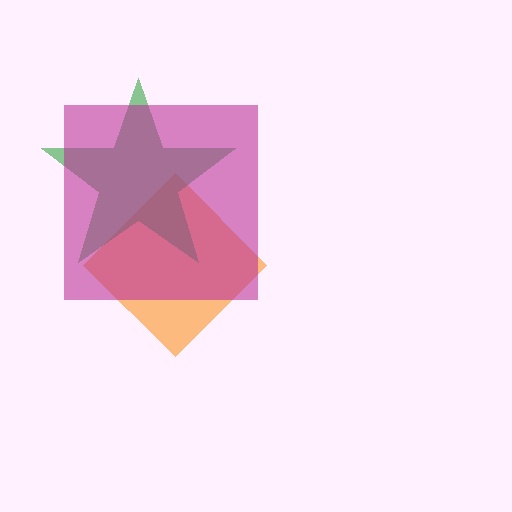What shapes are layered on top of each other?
The layered shapes are: an orange diamond, a green star, a magenta square.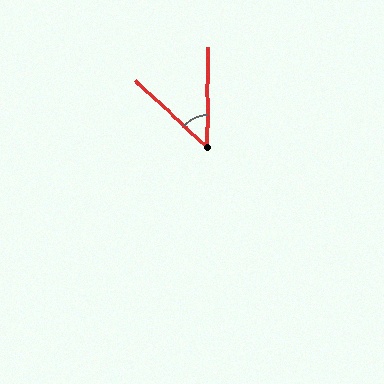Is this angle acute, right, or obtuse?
It is acute.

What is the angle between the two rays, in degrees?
Approximately 48 degrees.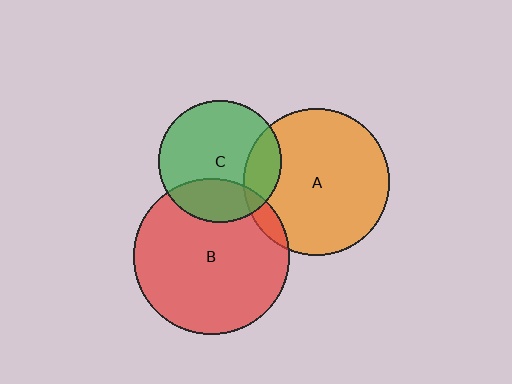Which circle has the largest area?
Circle B (red).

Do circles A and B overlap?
Yes.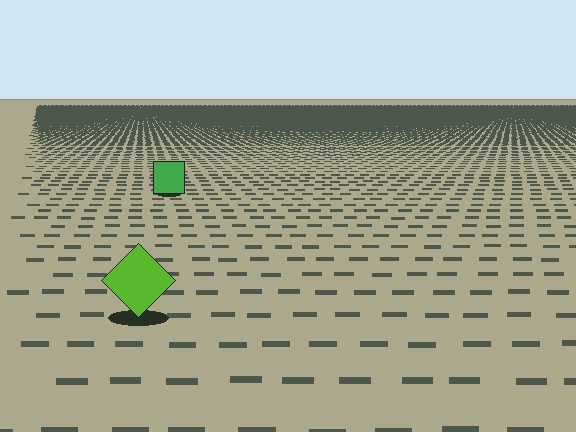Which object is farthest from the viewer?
The green square is farthest from the viewer. It appears smaller and the ground texture around it is denser.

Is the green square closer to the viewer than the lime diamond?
No. The lime diamond is closer — you can tell from the texture gradient: the ground texture is coarser near it.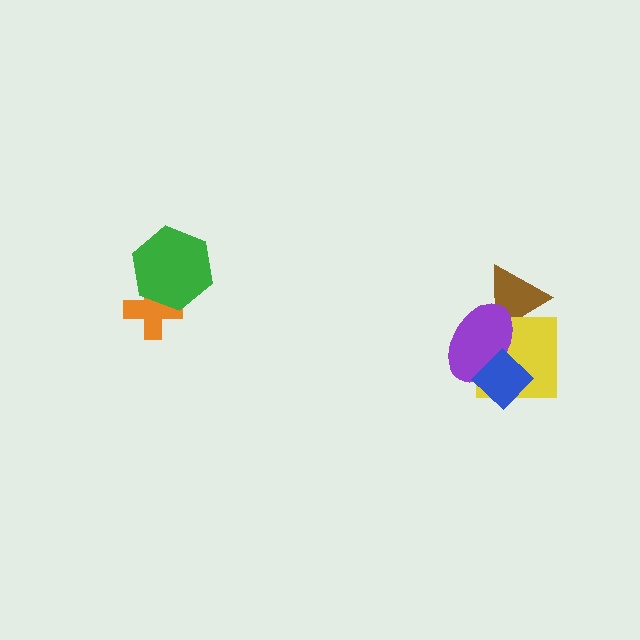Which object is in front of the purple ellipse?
The blue diamond is in front of the purple ellipse.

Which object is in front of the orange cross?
The green hexagon is in front of the orange cross.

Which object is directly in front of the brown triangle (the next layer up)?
The yellow square is directly in front of the brown triangle.